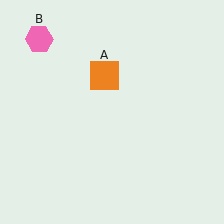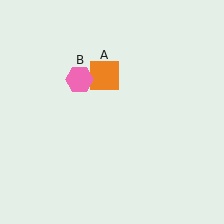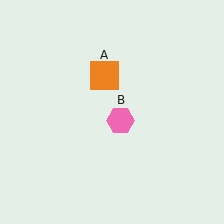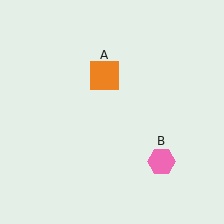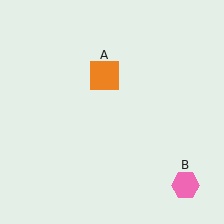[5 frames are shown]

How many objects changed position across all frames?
1 object changed position: pink hexagon (object B).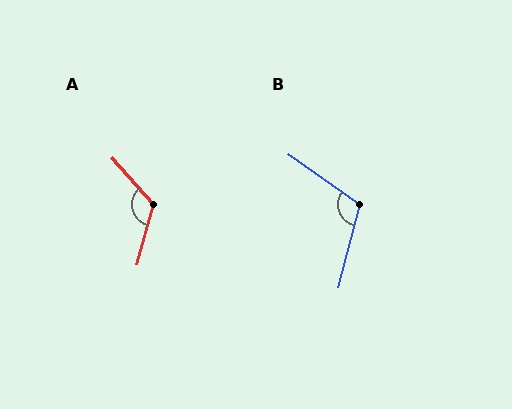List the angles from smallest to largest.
B (111°), A (124°).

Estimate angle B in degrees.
Approximately 111 degrees.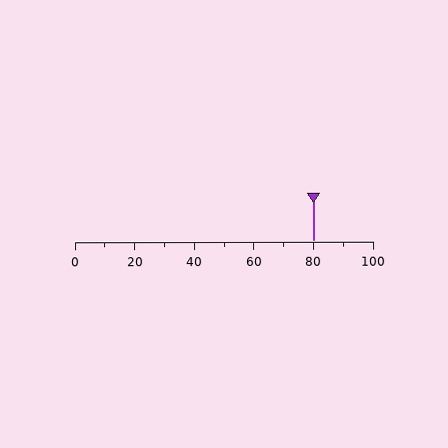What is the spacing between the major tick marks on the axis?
The major ticks are spaced 20 apart.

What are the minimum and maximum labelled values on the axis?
The axis runs from 0 to 100.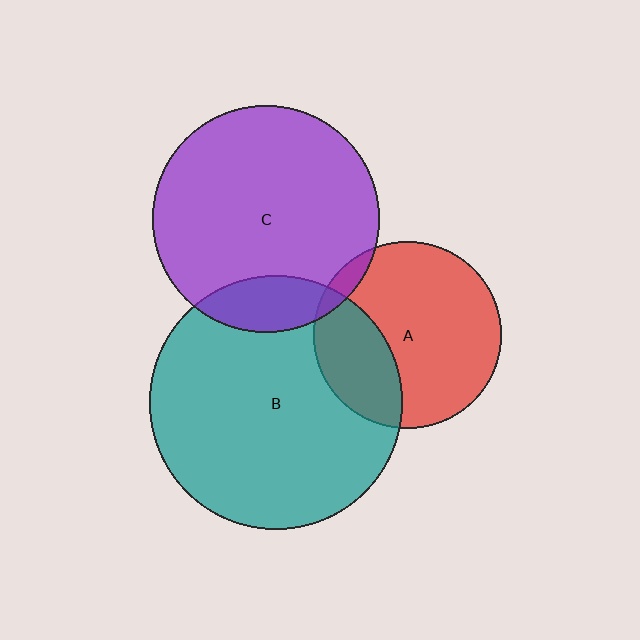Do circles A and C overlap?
Yes.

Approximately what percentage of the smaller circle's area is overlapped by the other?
Approximately 5%.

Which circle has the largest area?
Circle B (teal).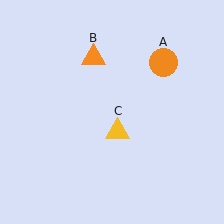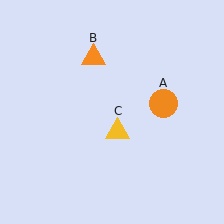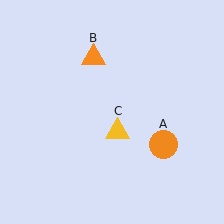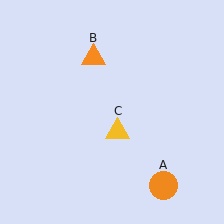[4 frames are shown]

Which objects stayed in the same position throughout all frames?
Orange triangle (object B) and yellow triangle (object C) remained stationary.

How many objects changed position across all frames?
1 object changed position: orange circle (object A).